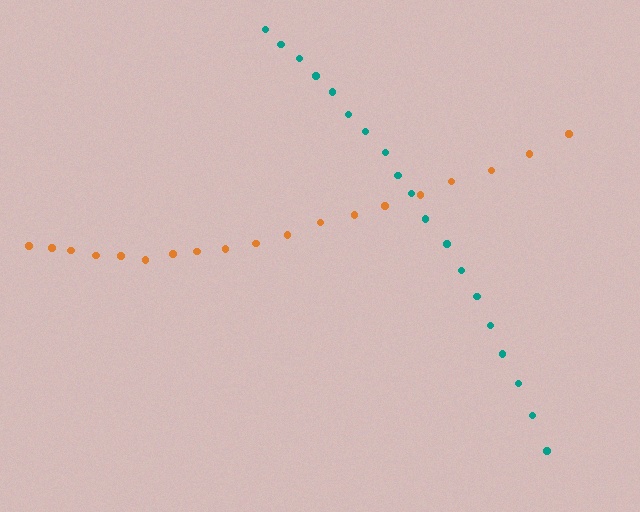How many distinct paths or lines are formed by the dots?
There are 2 distinct paths.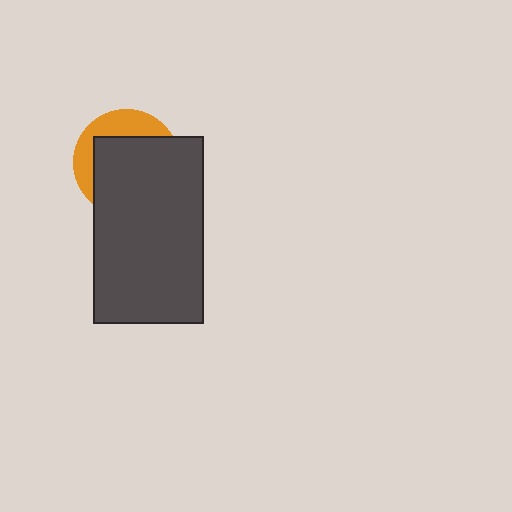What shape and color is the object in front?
The object in front is a dark gray rectangle.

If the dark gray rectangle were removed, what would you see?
You would see the complete orange circle.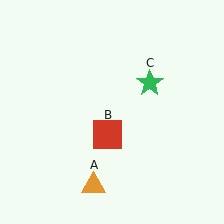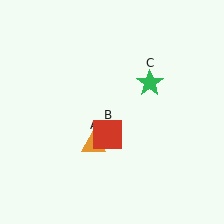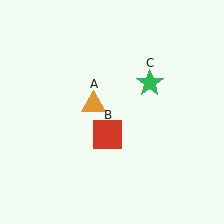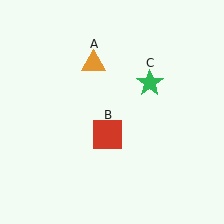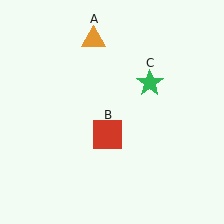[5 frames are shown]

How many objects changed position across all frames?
1 object changed position: orange triangle (object A).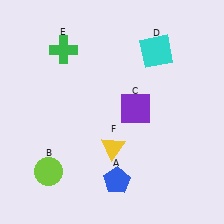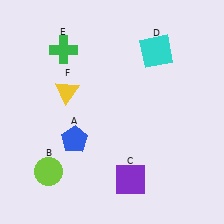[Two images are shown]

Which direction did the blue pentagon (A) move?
The blue pentagon (A) moved left.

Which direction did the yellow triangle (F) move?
The yellow triangle (F) moved up.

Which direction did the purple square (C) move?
The purple square (C) moved down.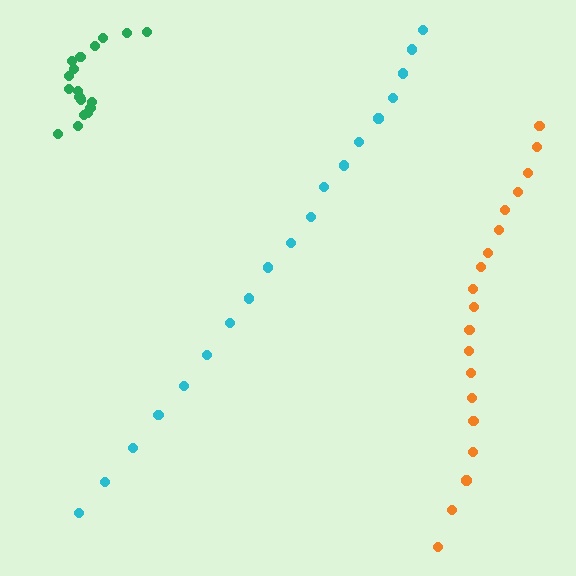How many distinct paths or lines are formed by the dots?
There are 3 distinct paths.